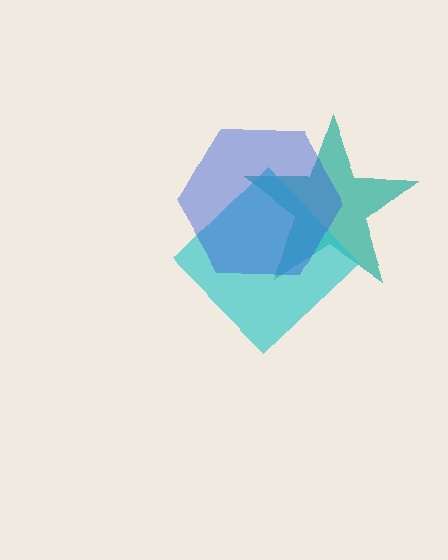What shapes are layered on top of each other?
The layered shapes are: a teal star, a cyan diamond, a blue hexagon.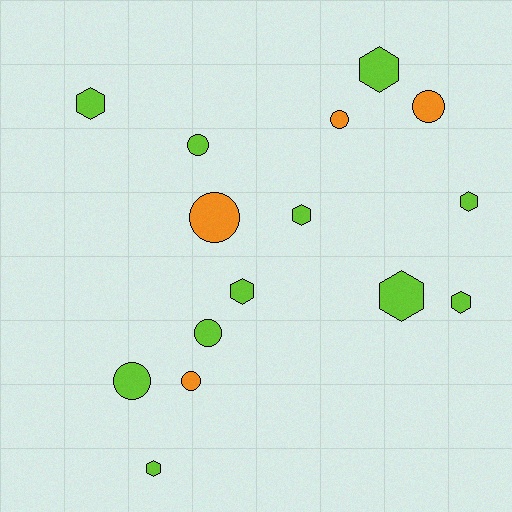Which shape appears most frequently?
Hexagon, with 8 objects.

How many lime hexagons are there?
There are 8 lime hexagons.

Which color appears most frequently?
Lime, with 11 objects.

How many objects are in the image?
There are 15 objects.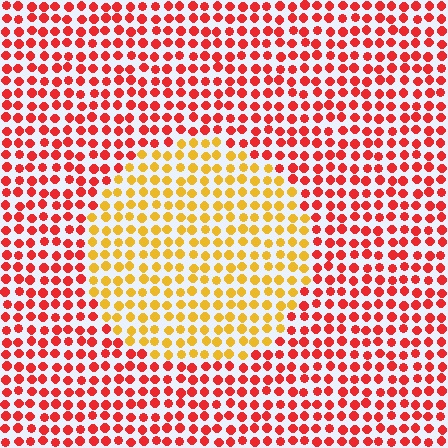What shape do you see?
I see a circle.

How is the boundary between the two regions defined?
The boundary is defined purely by a slight shift in hue (about 46 degrees). Spacing, size, and orientation are identical on both sides.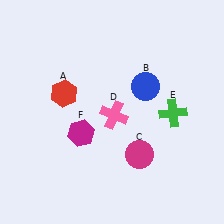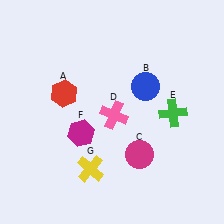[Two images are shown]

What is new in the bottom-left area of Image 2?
A yellow cross (G) was added in the bottom-left area of Image 2.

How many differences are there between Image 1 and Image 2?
There is 1 difference between the two images.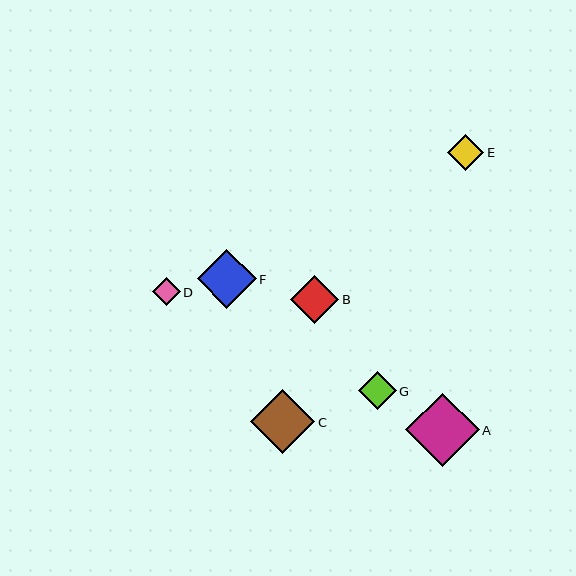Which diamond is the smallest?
Diamond D is the smallest with a size of approximately 28 pixels.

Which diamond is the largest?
Diamond A is the largest with a size of approximately 73 pixels.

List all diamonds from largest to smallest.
From largest to smallest: A, C, F, B, G, E, D.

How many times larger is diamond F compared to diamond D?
Diamond F is approximately 2.1 times the size of diamond D.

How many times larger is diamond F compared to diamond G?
Diamond F is approximately 1.5 times the size of diamond G.